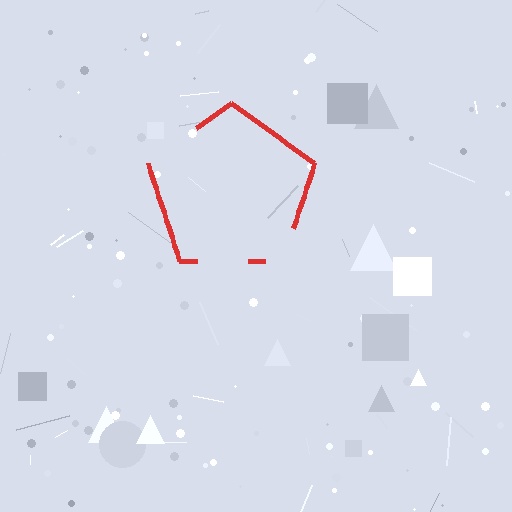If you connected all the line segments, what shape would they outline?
They would outline a pentagon.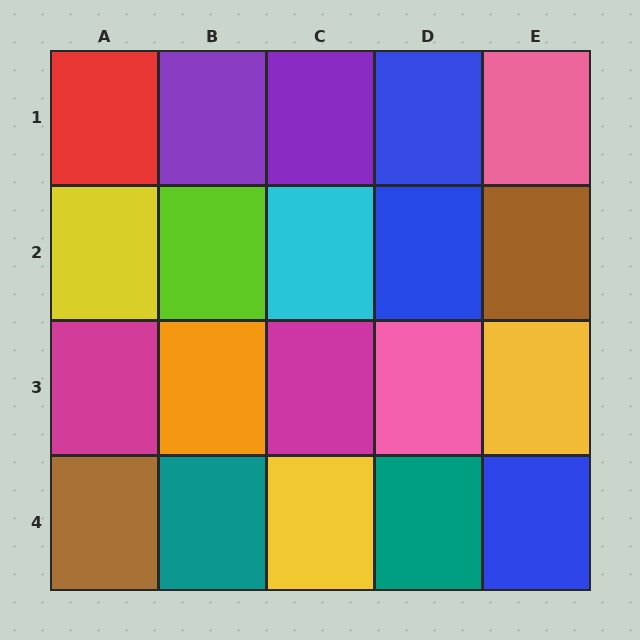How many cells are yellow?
3 cells are yellow.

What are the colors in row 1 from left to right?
Red, purple, purple, blue, pink.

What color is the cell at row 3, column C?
Magenta.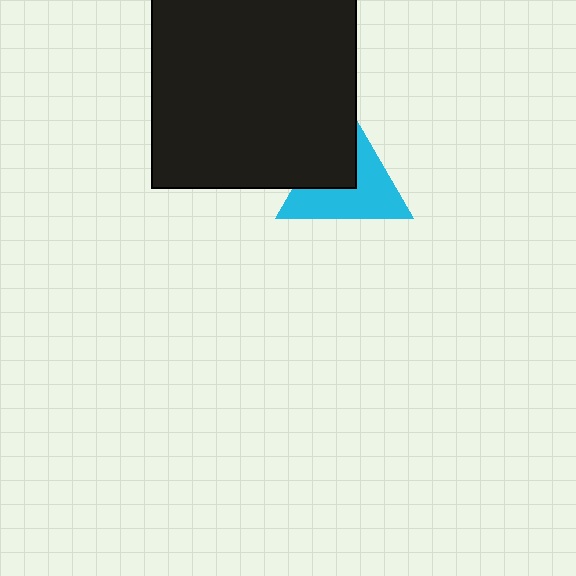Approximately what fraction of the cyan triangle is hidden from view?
Roughly 41% of the cyan triangle is hidden behind the black rectangle.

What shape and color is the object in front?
The object in front is a black rectangle.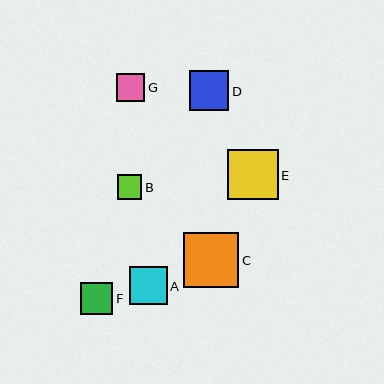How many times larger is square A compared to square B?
Square A is approximately 1.5 times the size of square B.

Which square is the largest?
Square C is the largest with a size of approximately 55 pixels.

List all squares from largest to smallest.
From largest to smallest: C, E, D, A, F, G, B.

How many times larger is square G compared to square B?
Square G is approximately 1.1 times the size of square B.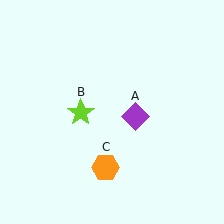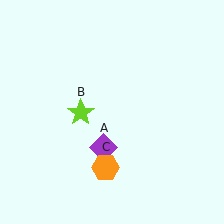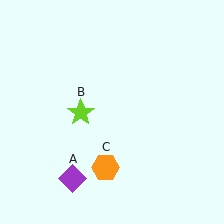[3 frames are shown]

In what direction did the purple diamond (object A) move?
The purple diamond (object A) moved down and to the left.